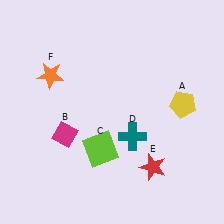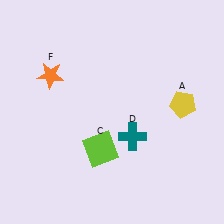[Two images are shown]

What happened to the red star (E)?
The red star (E) was removed in Image 2. It was in the bottom-right area of Image 1.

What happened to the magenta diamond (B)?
The magenta diamond (B) was removed in Image 2. It was in the bottom-left area of Image 1.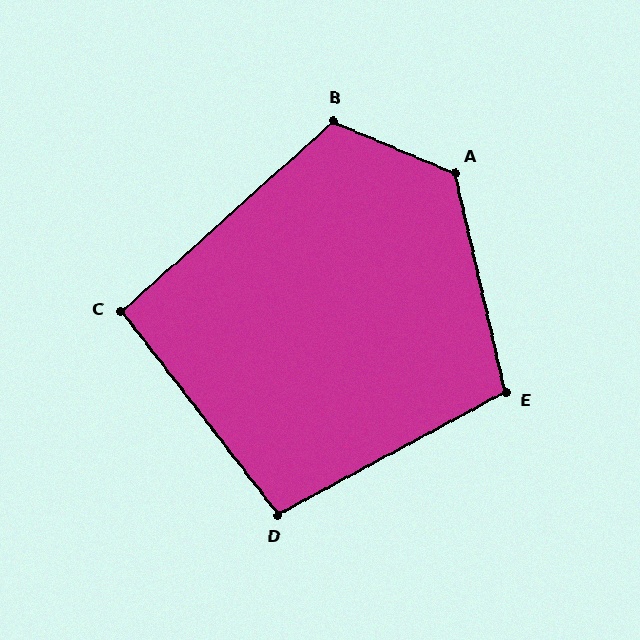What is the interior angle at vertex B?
Approximately 115 degrees (obtuse).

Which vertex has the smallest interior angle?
C, at approximately 94 degrees.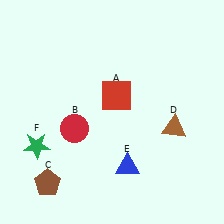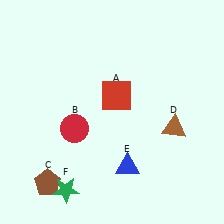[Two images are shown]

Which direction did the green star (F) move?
The green star (F) moved down.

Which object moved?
The green star (F) moved down.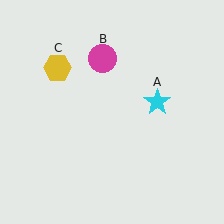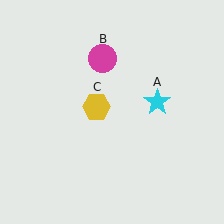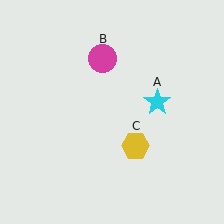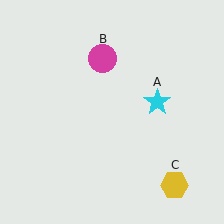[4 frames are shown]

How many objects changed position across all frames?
1 object changed position: yellow hexagon (object C).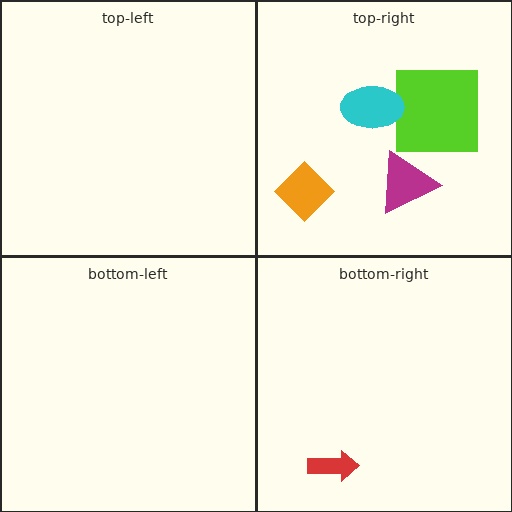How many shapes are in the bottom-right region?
1.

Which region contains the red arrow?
The bottom-right region.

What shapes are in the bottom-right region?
The red arrow.